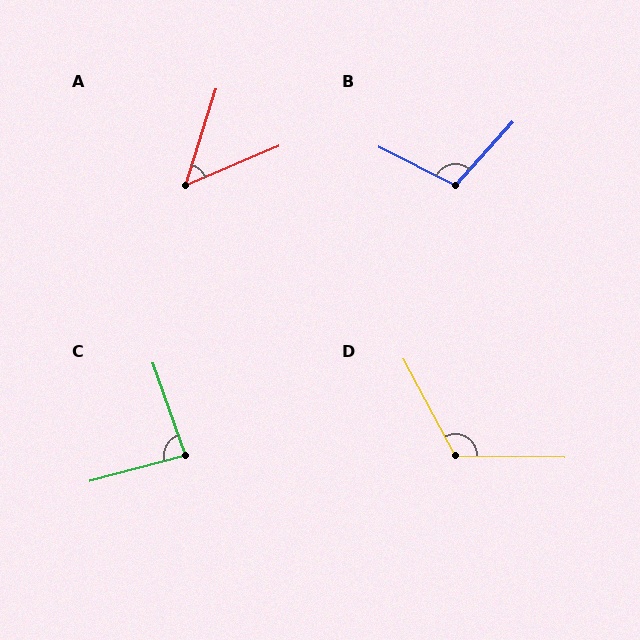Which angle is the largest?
D, at approximately 118 degrees.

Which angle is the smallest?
A, at approximately 49 degrees.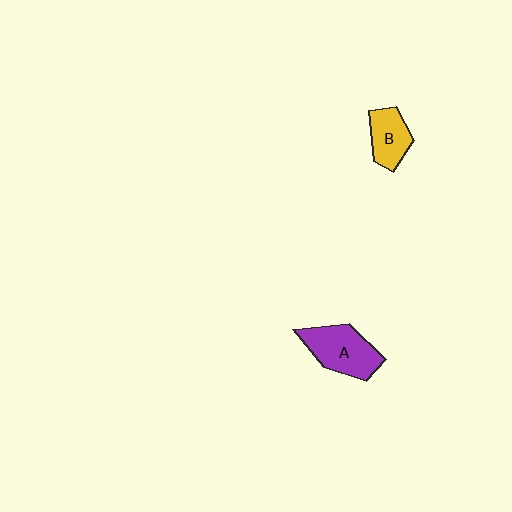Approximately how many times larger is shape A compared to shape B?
Approximately 1.5 times.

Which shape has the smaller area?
Shape B (yellow).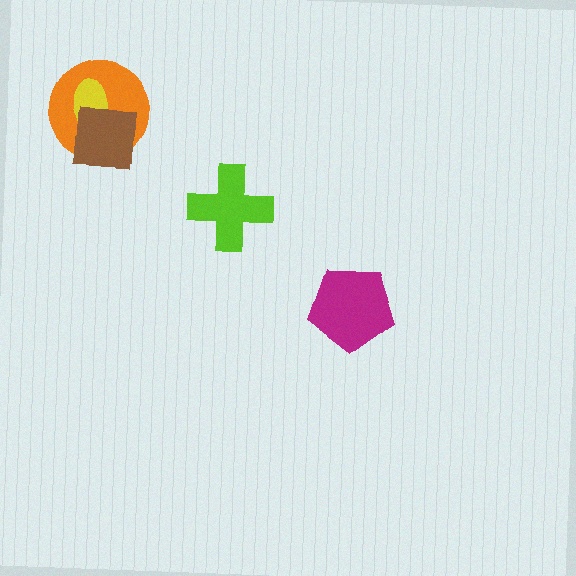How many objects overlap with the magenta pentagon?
0 objects overlap with the magenta pentagon.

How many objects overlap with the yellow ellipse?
2 objects overlap with the yellow ellipse.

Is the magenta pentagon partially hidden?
No, no other shape covers it.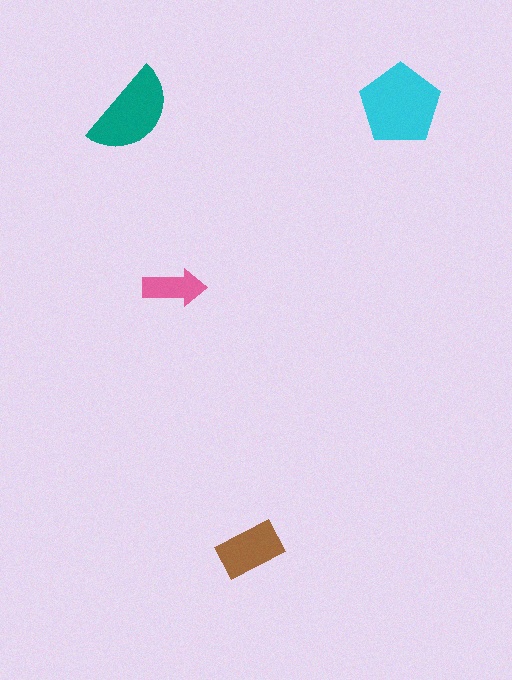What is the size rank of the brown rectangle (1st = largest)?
3rd.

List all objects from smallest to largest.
The pink arrow, the brown rectangle, the teal semicircle, the cyan pentagon.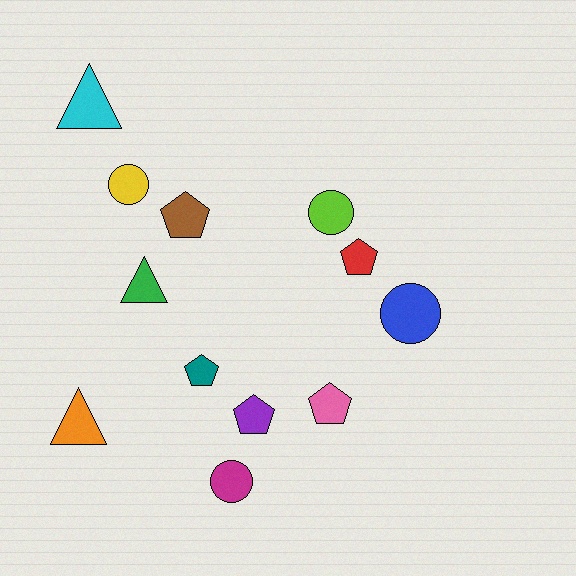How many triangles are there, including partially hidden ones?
There are 3 triangles.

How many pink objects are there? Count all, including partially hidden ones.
There is 1 pink object.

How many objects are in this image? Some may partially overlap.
There are 12 objects.